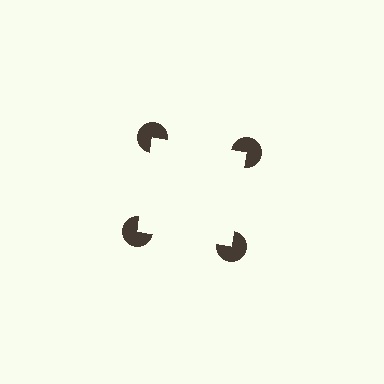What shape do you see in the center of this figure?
An illusory square — its edges are inferred from the aligned wedge cuts in the pac-man discs, not physically drawn.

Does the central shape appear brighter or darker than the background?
It typically appears slightly brighter than the background, even though no actual brightness change is drawn.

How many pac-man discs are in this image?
There are 4 — one at each vertex of the illusory square.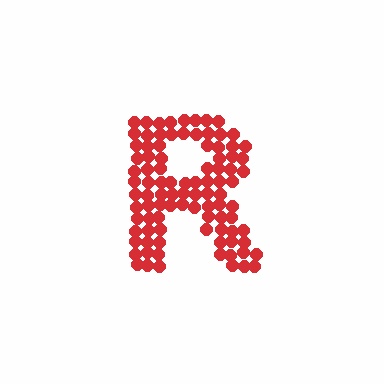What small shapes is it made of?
It is made of small circles.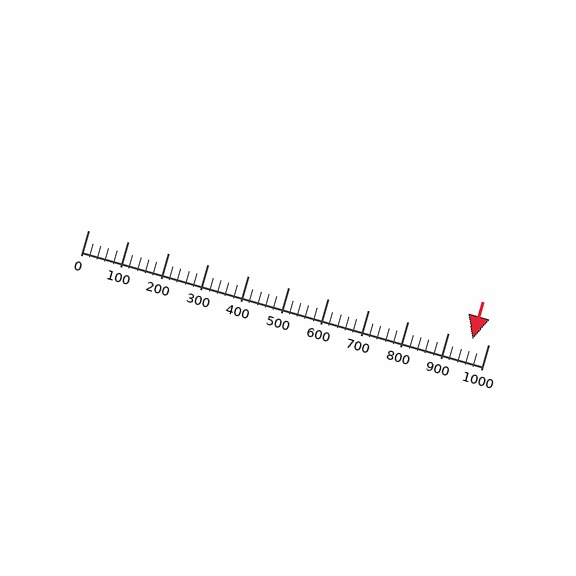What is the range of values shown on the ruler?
The ruler shows values from 0 to 1000.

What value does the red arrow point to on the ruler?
The red arrow points to approximately 960.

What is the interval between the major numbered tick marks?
The major tick marks are spaced 100 units apart.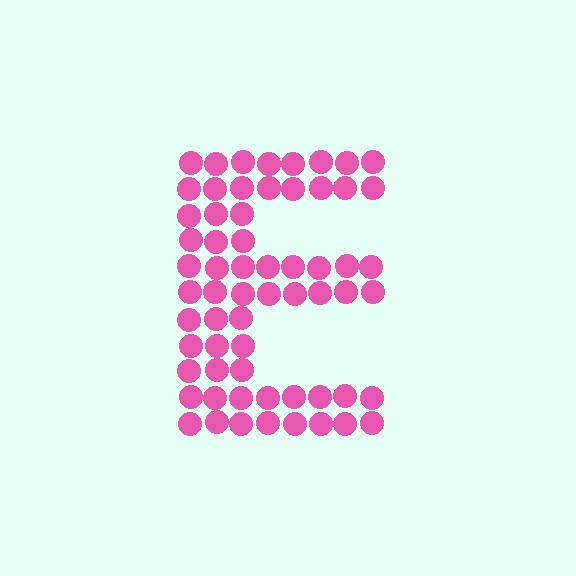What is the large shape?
The large shape is the letter E.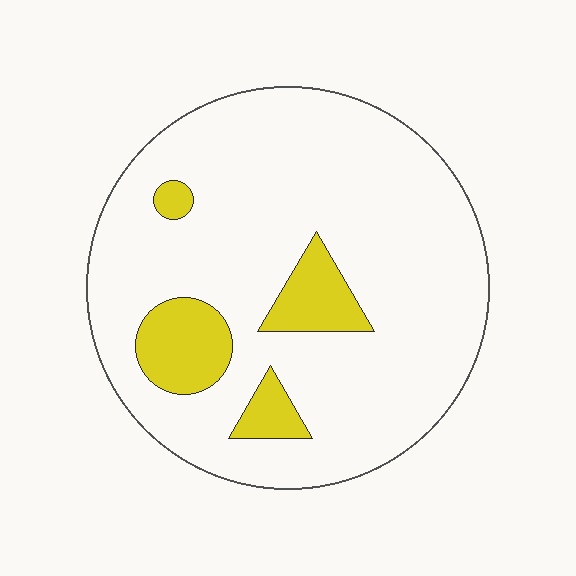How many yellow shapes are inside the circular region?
4.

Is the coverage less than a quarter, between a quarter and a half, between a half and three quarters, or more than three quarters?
Less than a quarter.